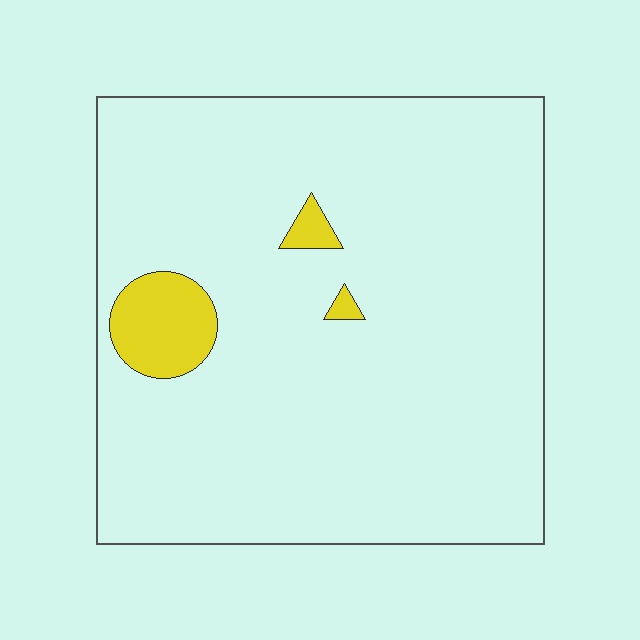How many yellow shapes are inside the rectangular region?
3.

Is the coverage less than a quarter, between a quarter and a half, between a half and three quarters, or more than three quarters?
Less than a quarter.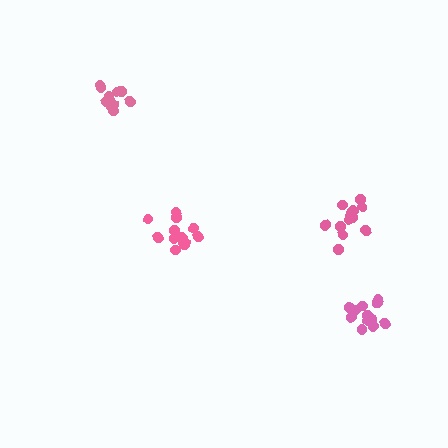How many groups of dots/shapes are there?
There are 4 groups.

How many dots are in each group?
Group 1: 13 dots, Group 2: 13 dots, Group 3: 13 dots, Group 4: 11 dots (50 total).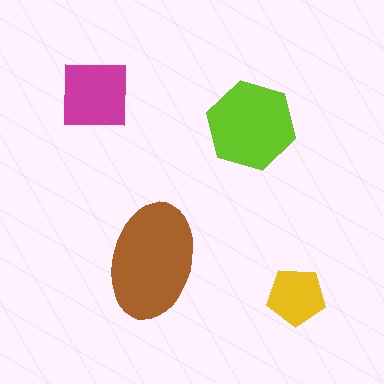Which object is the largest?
The brown ellipse.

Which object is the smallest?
The yellow pentagon.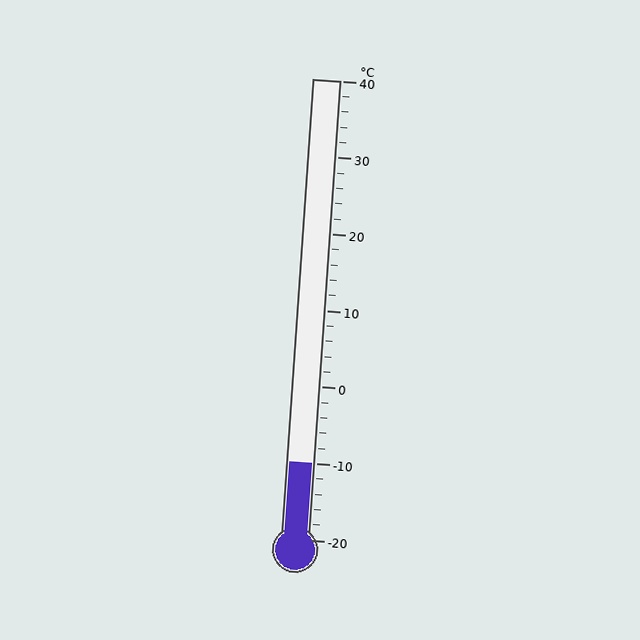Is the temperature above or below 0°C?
The temperature is below 0°C.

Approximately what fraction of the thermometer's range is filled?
The thermometer is filled to approximately 15% of its range.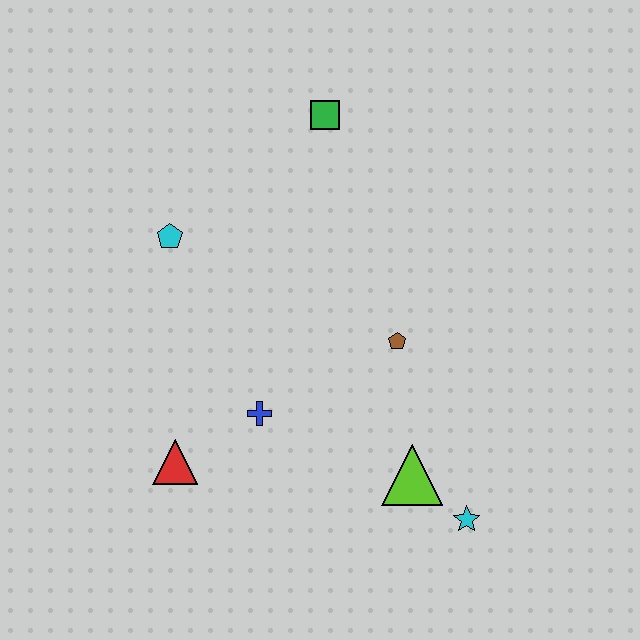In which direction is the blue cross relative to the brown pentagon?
The blue cross is to the left of the brown pentagon.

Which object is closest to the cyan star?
The lime triangle is closest to the cyan star.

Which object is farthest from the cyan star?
The green square is farthest from the cyan star.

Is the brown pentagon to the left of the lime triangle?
Yes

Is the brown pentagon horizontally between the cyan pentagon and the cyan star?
Yes